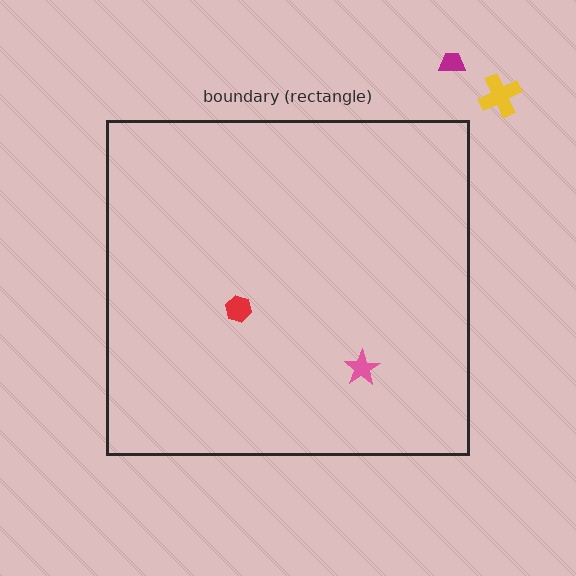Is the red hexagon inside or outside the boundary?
Inside.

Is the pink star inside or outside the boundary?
Inside.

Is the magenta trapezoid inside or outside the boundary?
Outside.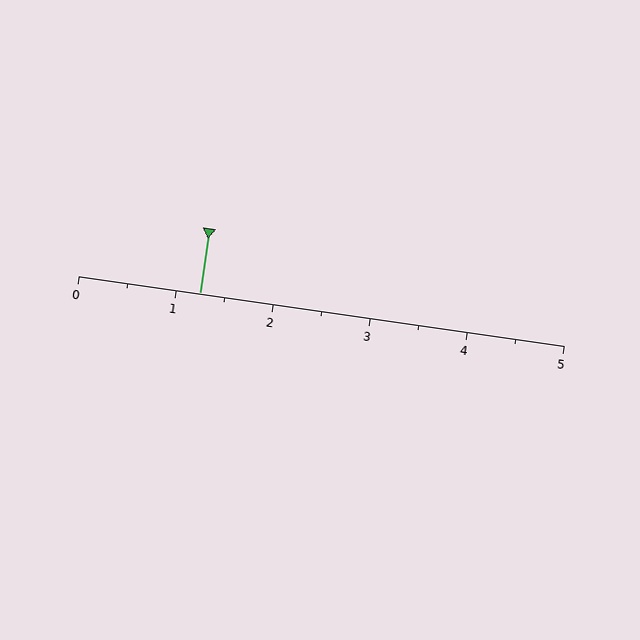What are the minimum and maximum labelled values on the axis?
The axis runs from 0 to 5.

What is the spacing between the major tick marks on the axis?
The major ticks are spaced 1 apart.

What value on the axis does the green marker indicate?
The marker indicates approximately 1.2.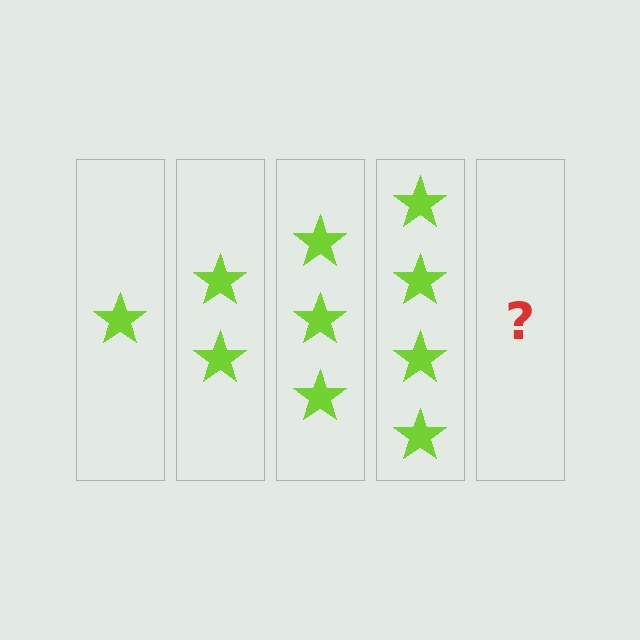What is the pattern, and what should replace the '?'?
The pattern is that each step adds one more star. The '?' should be 5 stars.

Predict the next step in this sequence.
The next step is 5 stars.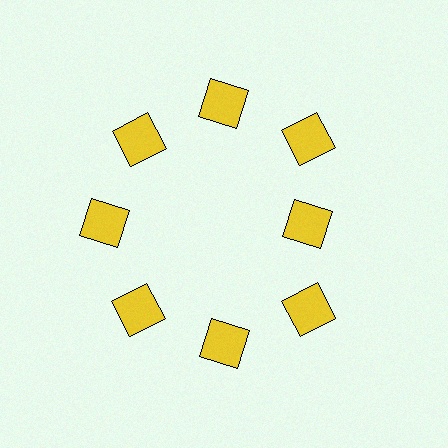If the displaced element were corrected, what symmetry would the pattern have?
It would have 8-fold rotational symmetry — the pattern would map onto itself every 45 degrees.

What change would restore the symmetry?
The symmetry would be restored by moving it outward, back onto the ring so that all 8 squares sit at equal angles and equal distance from the center.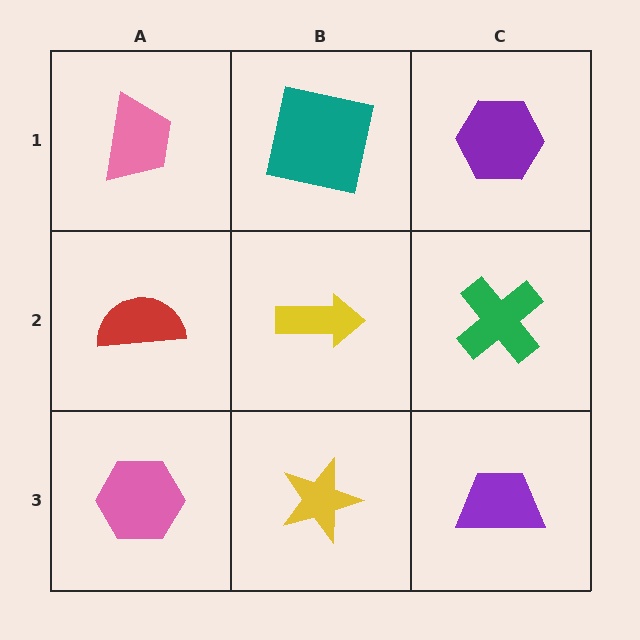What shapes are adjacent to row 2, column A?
A pink trapezoid (row 1, column A), a pink hexagon (row 3, column A), a yellow arrow (row 2, column B).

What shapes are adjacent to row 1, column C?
A green cross (row 2, column C), a teal square (row 1, column B).